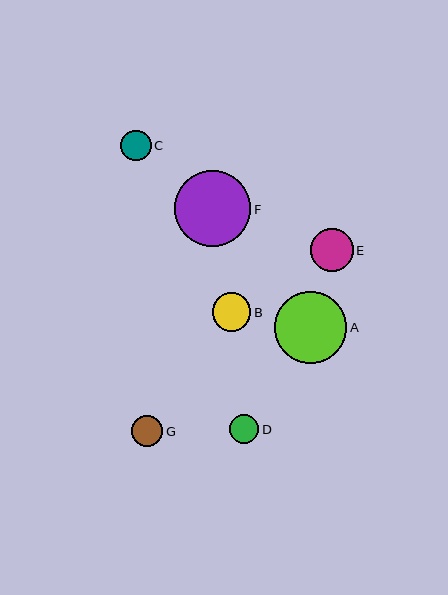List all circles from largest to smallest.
From largest to smallest: F, A, E, B, G, C, D.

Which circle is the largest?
Circle F is the largest with a size of approximately 77 pixels.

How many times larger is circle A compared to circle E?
Circle A is approximately 1.7 times the size of circle E.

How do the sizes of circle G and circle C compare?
Circle G and circle C are approximately the same size.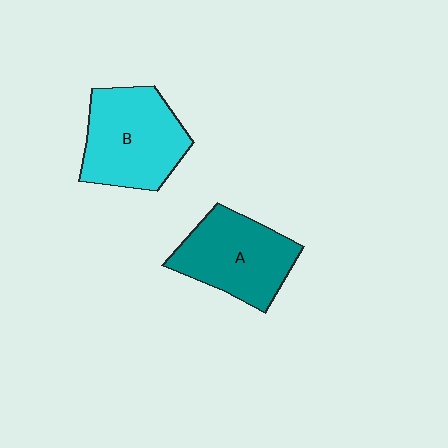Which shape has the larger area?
Shape B (cyan).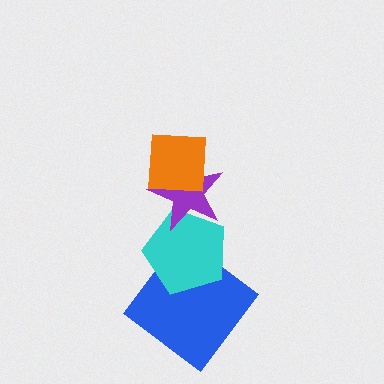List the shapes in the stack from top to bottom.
From top to bottom: the orange square, the purple star, the cyan pentagon, the blue diamond.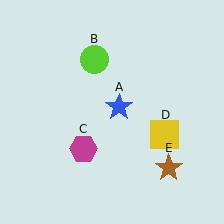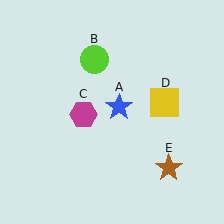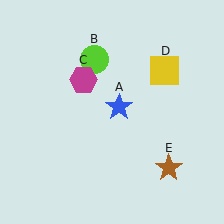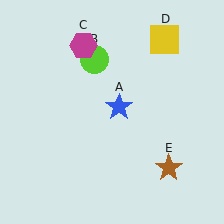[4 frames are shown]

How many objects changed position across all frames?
2 objects changed position: magenta hexagon (object C), yellow square (object D).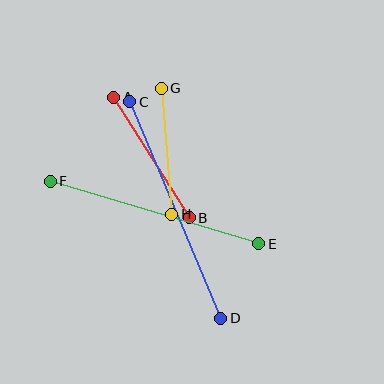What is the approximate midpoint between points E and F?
The midpoint is at approximately (154, 212) pixels.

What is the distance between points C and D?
The distance is approximately 235 pixels.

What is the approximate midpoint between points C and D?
The midpoint is at approximately (175, 210) pixels.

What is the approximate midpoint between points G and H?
The midpoint is at approximately (166, 151) pixels.